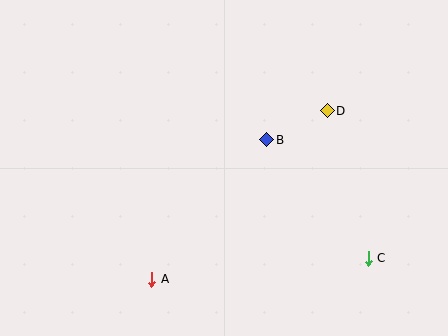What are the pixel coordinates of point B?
Point B is at (267, 140).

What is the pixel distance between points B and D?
The distance between B and D is 67 pixels.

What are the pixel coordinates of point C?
Point C is at (368, 258).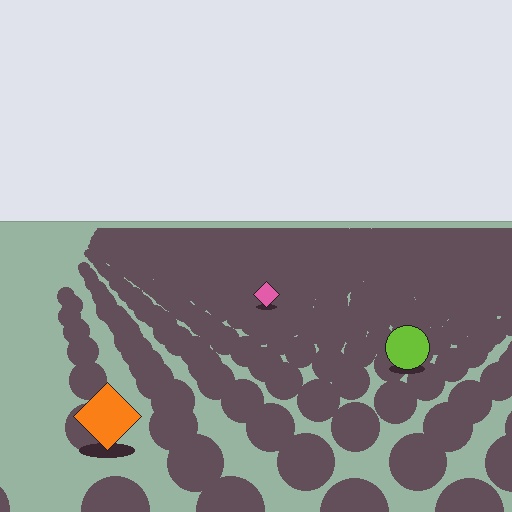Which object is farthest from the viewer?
The pink diamond is farthest from the viewer. It appears smaller and the ground texture around it is denser.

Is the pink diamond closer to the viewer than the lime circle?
No. The lime circle is closer — you can tell from the texture gradient: the ground texture is coarser near it.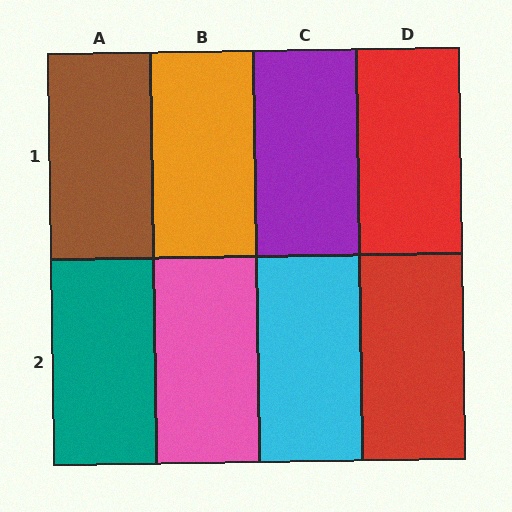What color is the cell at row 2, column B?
Pink.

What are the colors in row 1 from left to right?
Brown, orange, purple, red.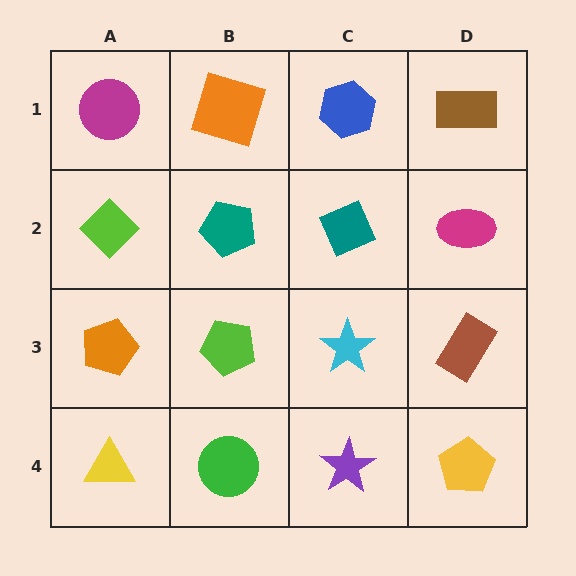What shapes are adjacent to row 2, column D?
A brown rectangle (row 1, column D), a brown rectangle (row 3, column D), a teal diamond (row 2, column C).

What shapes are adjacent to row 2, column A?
A magenta circle (row 1, column A), an orange pentagon (row 3, column A), a teal pentagon (row 2, column B).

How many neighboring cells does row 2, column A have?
3.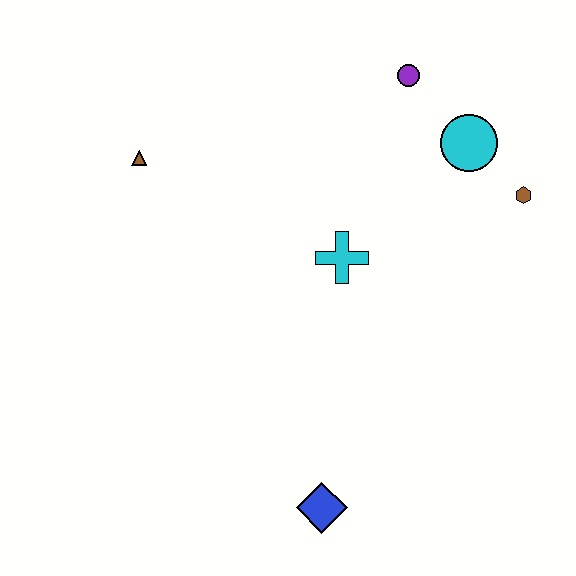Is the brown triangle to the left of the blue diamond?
Yes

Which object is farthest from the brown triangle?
The blue diamond is farthest from the brown triangle.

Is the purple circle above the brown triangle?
Yes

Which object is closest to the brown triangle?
The cyan cross is closest to the brown triangle.